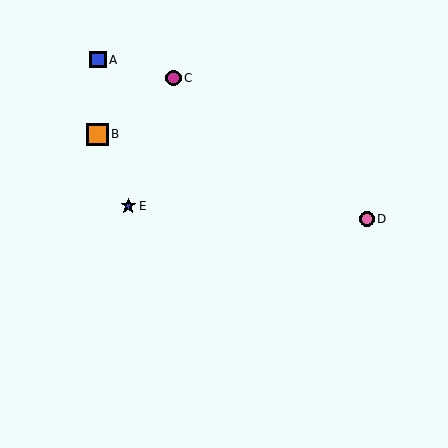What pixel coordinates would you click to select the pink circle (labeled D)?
Click at (367, 219) to select the pink circle D.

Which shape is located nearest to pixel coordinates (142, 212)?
The blue star (labeled E) at (128, 206) is nearest to that location.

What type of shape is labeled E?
Shape E is a blue star.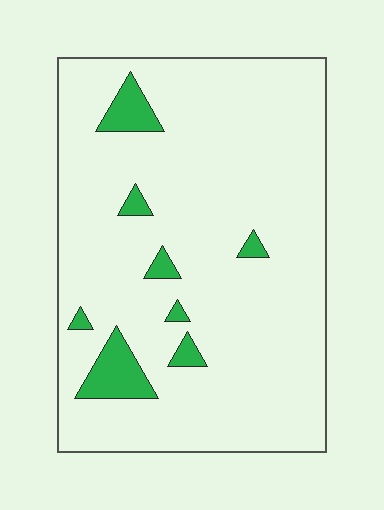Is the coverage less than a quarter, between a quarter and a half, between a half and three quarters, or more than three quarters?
Less than a quarter.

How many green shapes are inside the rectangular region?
8.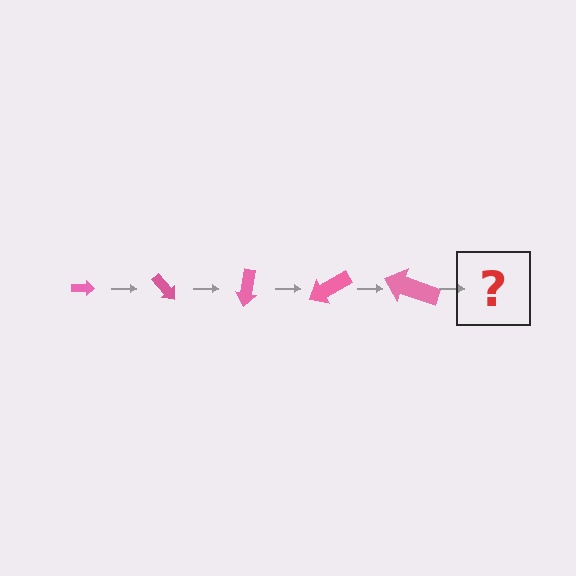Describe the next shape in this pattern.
It should be an arrow, larger than the previous one and rotated 250 degrees from the start.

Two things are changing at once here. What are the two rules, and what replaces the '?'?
The two rules are that the arrow grows larger each step and it rotates 50 degrees each step. The '?' should be an arrow, larger than the previous one and rotated 250 degrees from the start.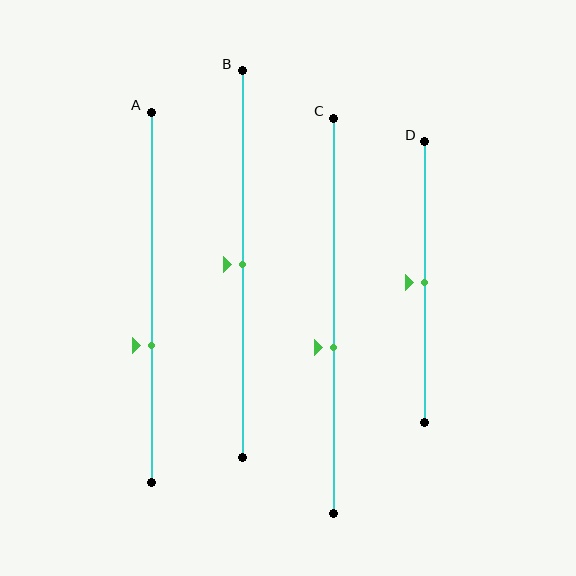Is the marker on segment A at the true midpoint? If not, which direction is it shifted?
No, the marker on segment A is shifted downward by about 13% of the segment length.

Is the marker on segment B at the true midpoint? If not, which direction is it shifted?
Yes, the marker on segment B is at the true midpoint.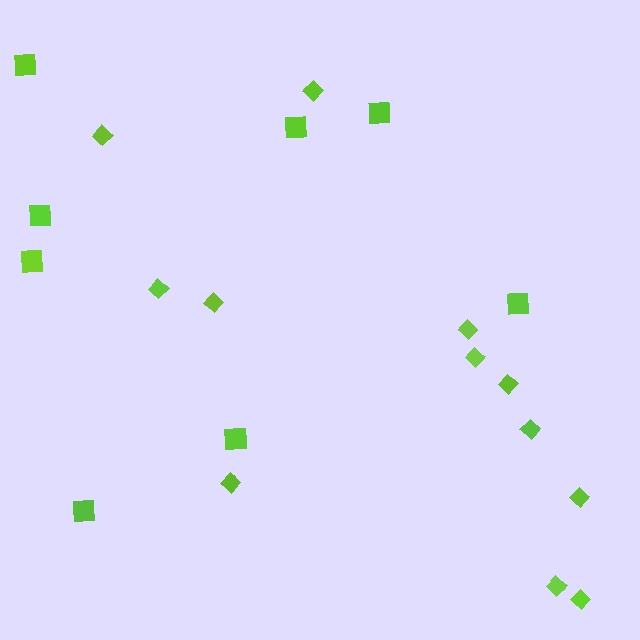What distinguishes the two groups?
There are 2 groups: one group of diamonds (12) and one group of squares (8).